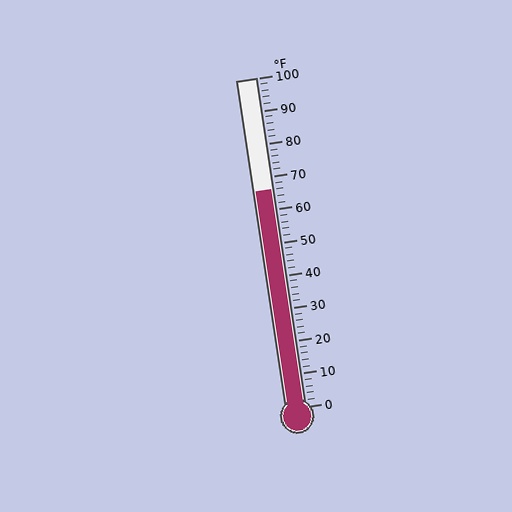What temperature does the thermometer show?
The thermometer shows approximately 66°F.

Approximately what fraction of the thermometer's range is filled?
The thermometer is filled to approximately 65% of its range.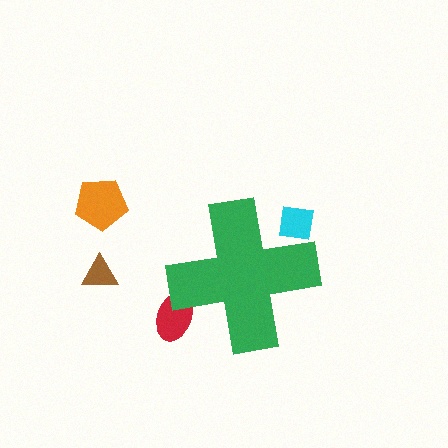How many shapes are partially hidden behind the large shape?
2 shapes are partially hidden.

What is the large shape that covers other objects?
A green cross.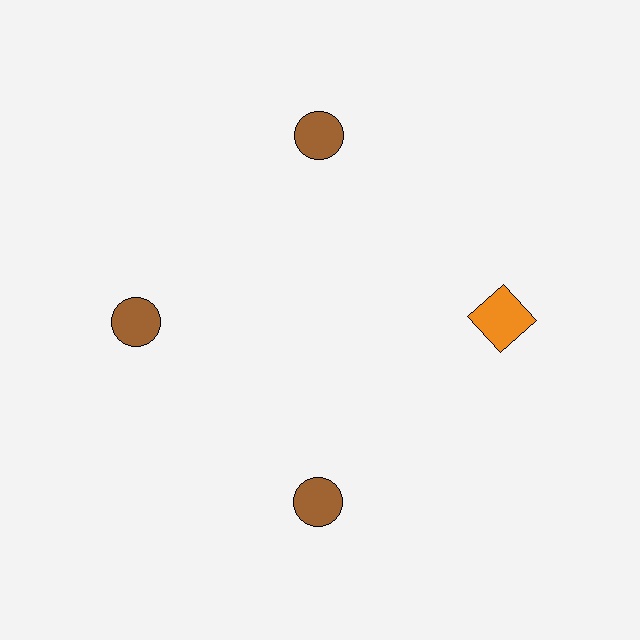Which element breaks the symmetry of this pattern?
The orange square at roughly the 3 o'clock position breaks the symmetry. All other shapes are brown circles.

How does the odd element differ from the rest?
It differs in both color (orange instead of brown) and shape (square instead of circle).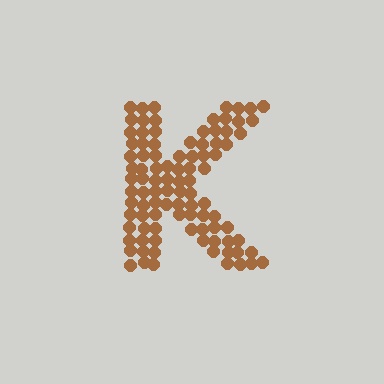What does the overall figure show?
The overall figure shows the letter K.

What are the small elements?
The small elements are circles.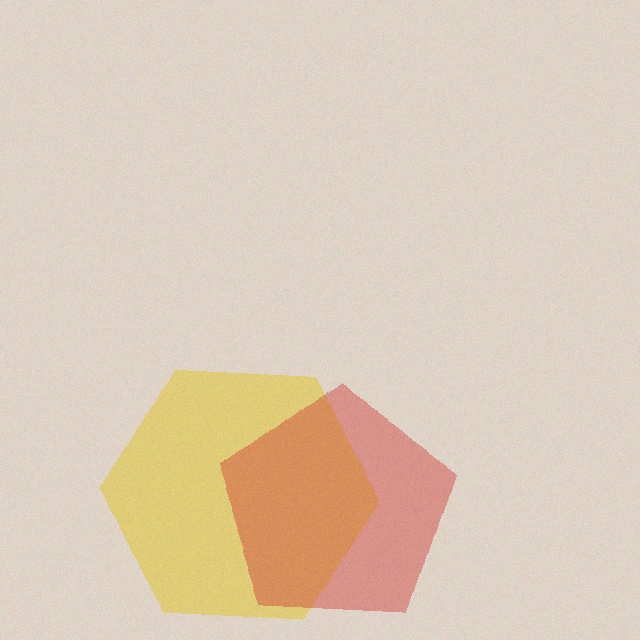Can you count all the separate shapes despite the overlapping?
Yes, there are 2 separate shapes.